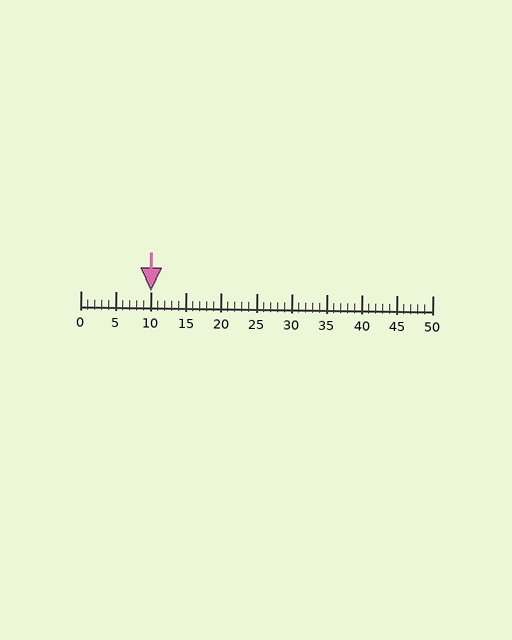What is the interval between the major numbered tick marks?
The major tick marks are spaced 5 units apart.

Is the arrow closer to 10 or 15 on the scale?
The arrow is closer to 10.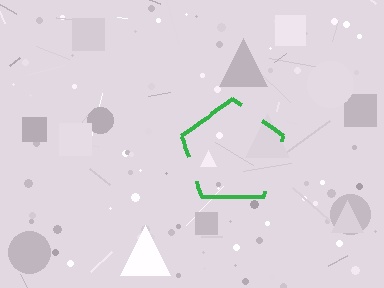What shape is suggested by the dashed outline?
The dashed outline suggests a pentagon.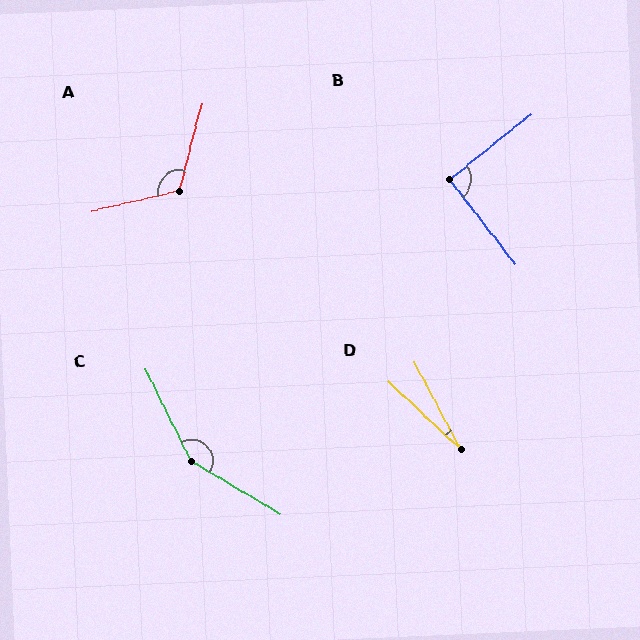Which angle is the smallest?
D, at approximately 19 degrees.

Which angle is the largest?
C, at approximately 147 degrees.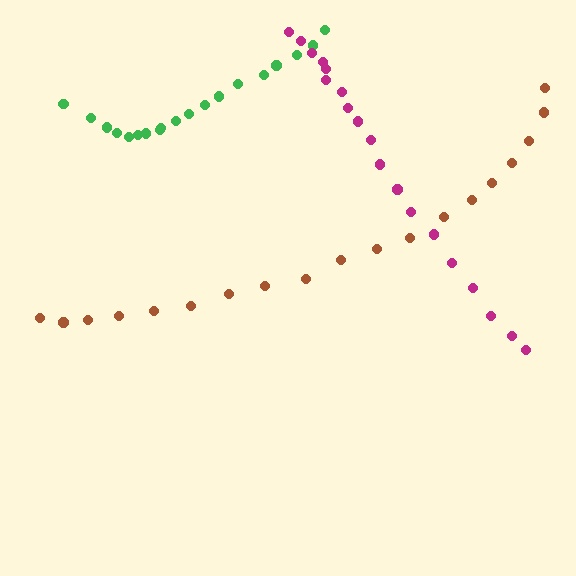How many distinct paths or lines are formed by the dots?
There are 3 distinct paths.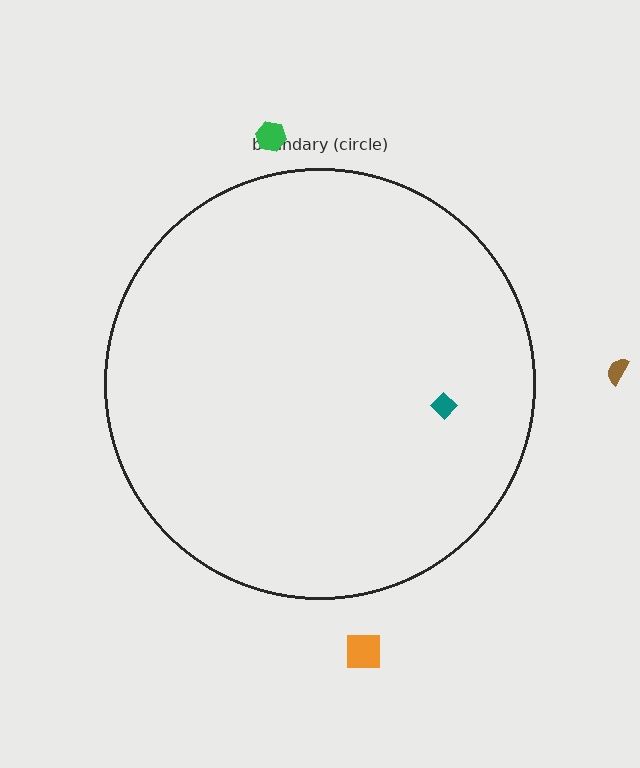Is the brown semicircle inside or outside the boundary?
Outside.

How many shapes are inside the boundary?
1 inside, 3 outside.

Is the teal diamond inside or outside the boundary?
Inside.